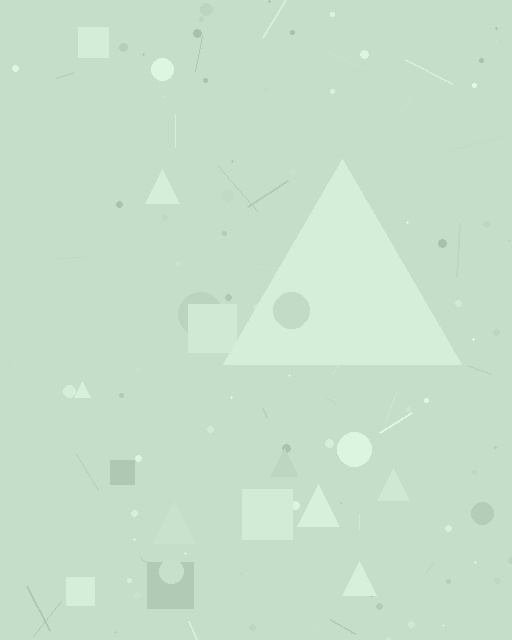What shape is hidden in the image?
A triangle is hidden in the image.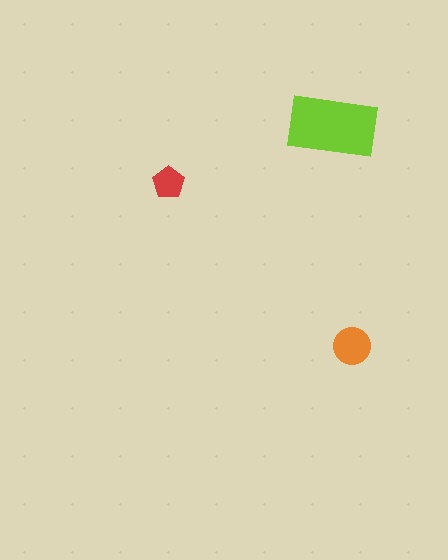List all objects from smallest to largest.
The red pentagon, the orange circle, the lime rectangle.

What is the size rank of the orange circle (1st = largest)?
2nd.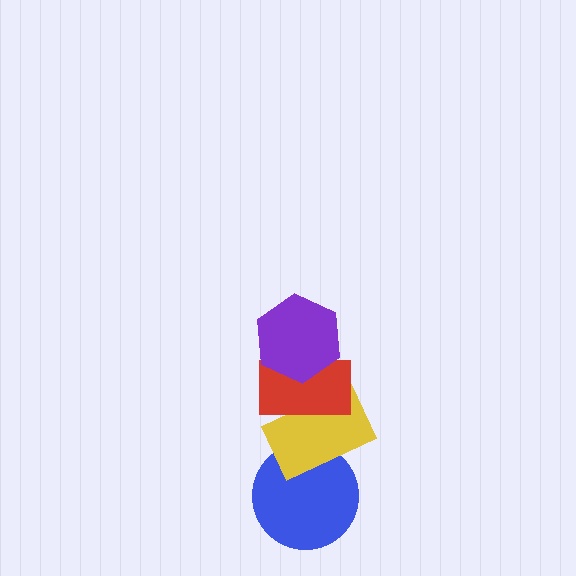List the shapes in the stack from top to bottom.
From top to bottom: the purple hexagon, the red rectangle, the yellow rectangle, the blue circle.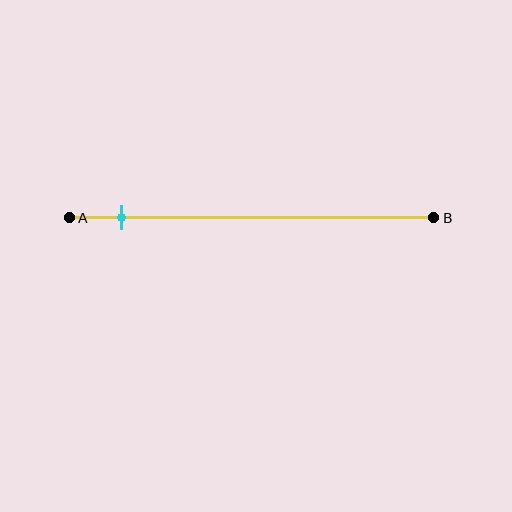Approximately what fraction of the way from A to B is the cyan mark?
The cyan mark is approximately 15% of the way from A to B.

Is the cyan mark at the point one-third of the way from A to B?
No, the mark is at about 15% from A, not at the 33% one-third point.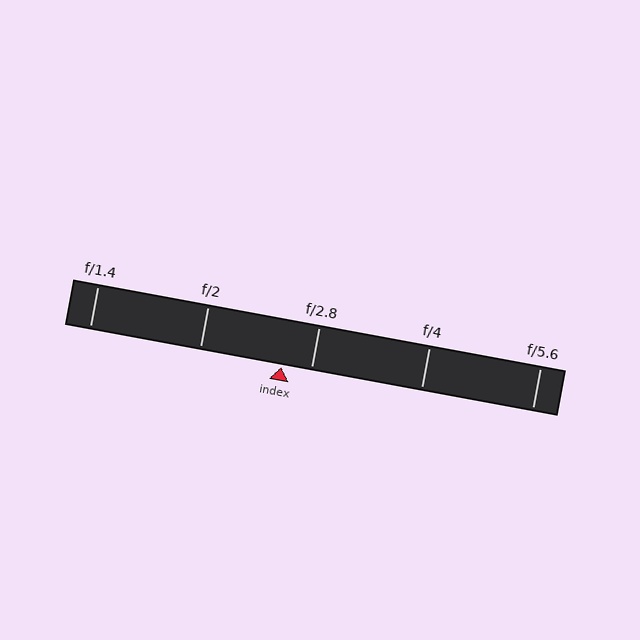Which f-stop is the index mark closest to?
The index mark is closest to f/2.8.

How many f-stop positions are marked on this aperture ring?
There are 5 f-stop positions marked.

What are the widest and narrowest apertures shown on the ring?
The widest aperture shown is f/1.4 and the narrowest is f/5.6.